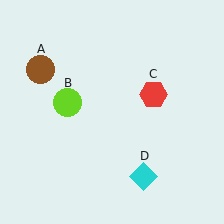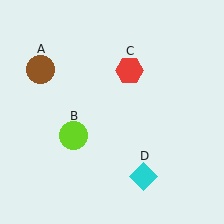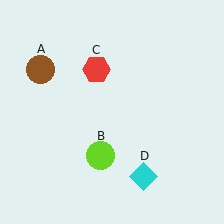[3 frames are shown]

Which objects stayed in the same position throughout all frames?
Brown circle (object A) and cyan diamond (object D) remained stationary.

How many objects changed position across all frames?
2 objects changed position: lime circle (object B), red hexagon (object C).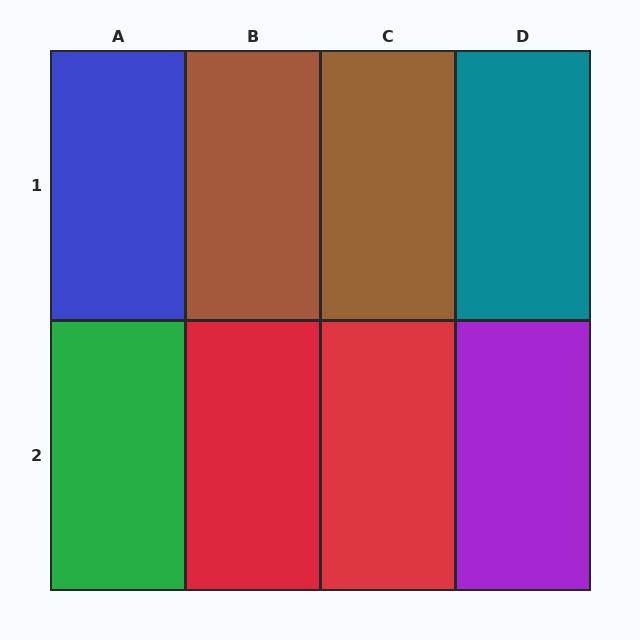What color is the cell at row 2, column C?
Red.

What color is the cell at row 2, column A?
Green.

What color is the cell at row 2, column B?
Red.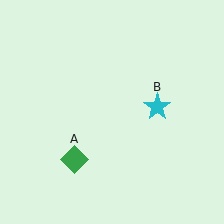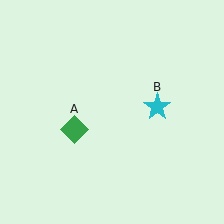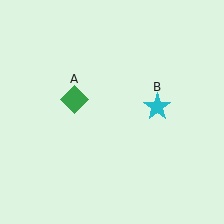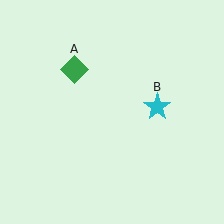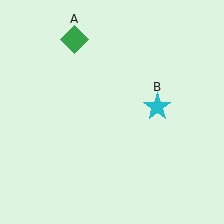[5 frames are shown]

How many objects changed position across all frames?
1 object changed position: green diamond (object A).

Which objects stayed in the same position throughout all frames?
Cyan star (object B) remained stationary.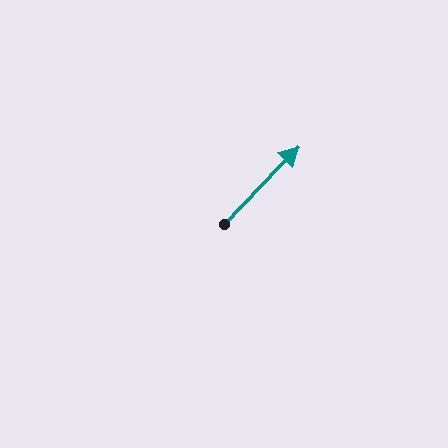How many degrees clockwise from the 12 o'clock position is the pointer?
Approximately 44 degrees.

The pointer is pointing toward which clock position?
Roughly 1 o'clock.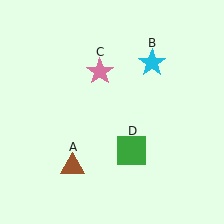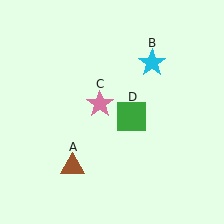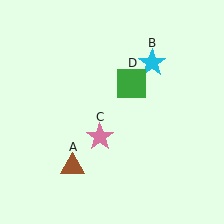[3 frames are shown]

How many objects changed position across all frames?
2 objects changed position: pink star (object C), green square (object D).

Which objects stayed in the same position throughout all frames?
Brown triangle (object A) and cyan star (object B) remained stationary.